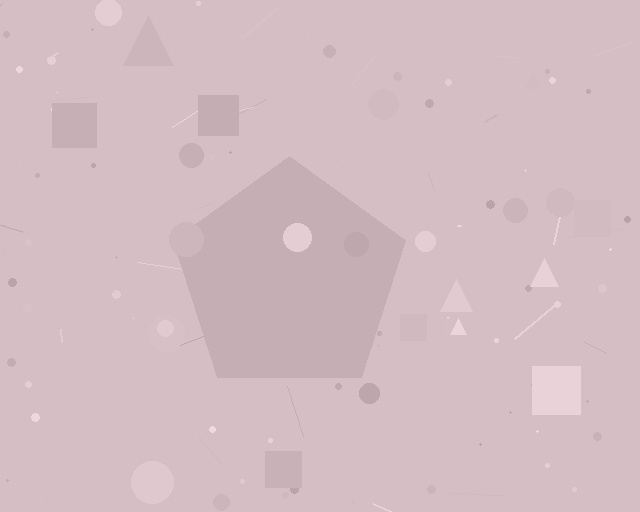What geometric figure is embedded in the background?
A pentagon is embedded in the background.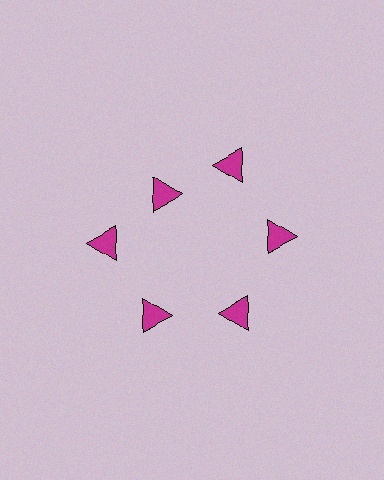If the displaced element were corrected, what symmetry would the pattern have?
It would have 6-fold rotational symmetry — the pattern would map onto itself every 60 degrees.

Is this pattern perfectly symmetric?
No. The 6 magenta triangles are arranged in a ring, but one element near the 11 o'clock position is pulled inward toward the center, breaking the 6-fold rotational symmetry.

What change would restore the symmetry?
The symmetry would be restored by moving it outward, back onto the ring so that all 6 triangles sit at equal angles and equal distance from the center.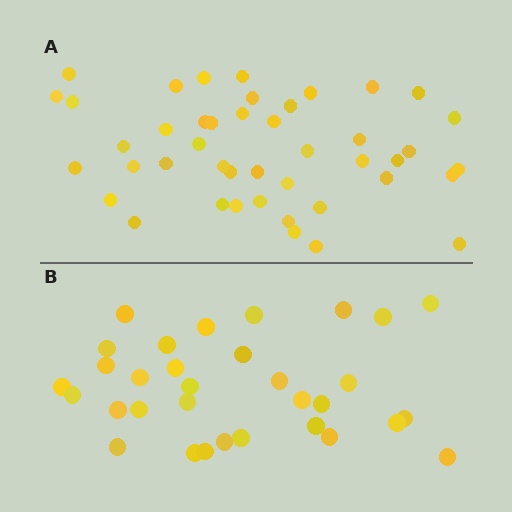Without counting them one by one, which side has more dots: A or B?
Region A (the top region) has more dots.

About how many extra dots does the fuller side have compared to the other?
Region A has roughly 12 or so more dots than region B.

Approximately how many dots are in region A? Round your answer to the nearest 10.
About 40 dots. (The exact count is 44, which rounds to 40.)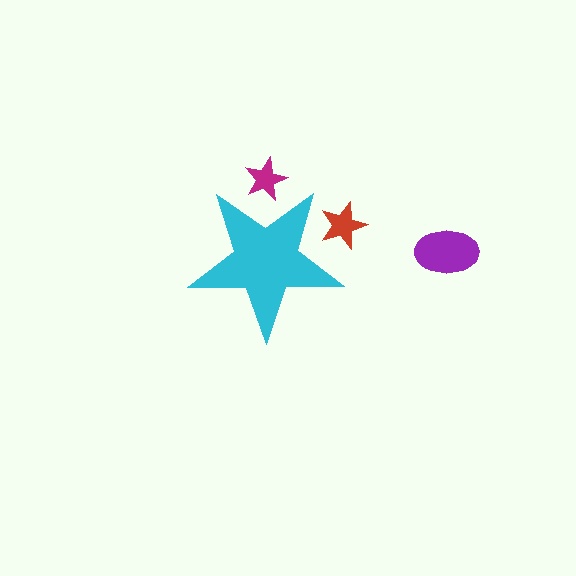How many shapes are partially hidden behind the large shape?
2 shapes are partially hidden.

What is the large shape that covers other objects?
A cyan star.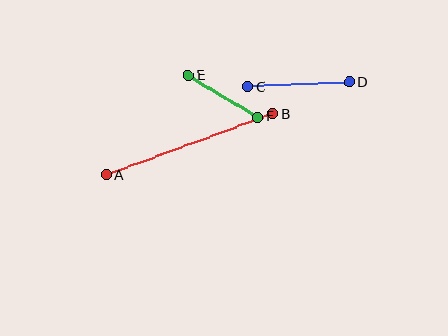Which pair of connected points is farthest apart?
Points A and B are farthest apart.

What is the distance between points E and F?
The distance is approximately 81 pixels.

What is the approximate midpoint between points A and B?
The midpoint is at approximately (190, 145) pixels.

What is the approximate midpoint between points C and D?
The midpoint is at approximately (298, 85) pixels.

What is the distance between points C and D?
The distance is approximately 102 pixels.